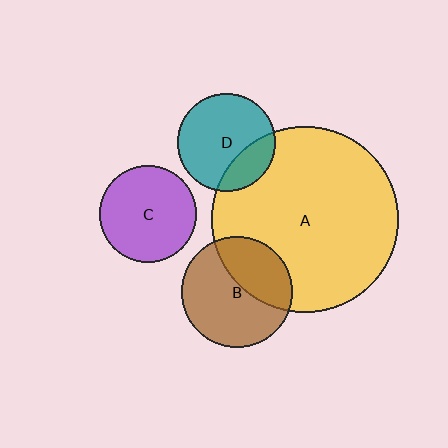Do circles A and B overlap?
Yes.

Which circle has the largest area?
Circle A (yellow).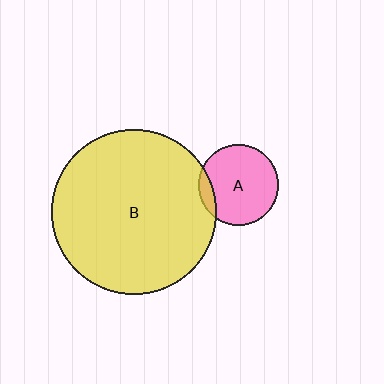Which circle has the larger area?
Circle B (yellow).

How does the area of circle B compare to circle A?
Approximately 4.2 times.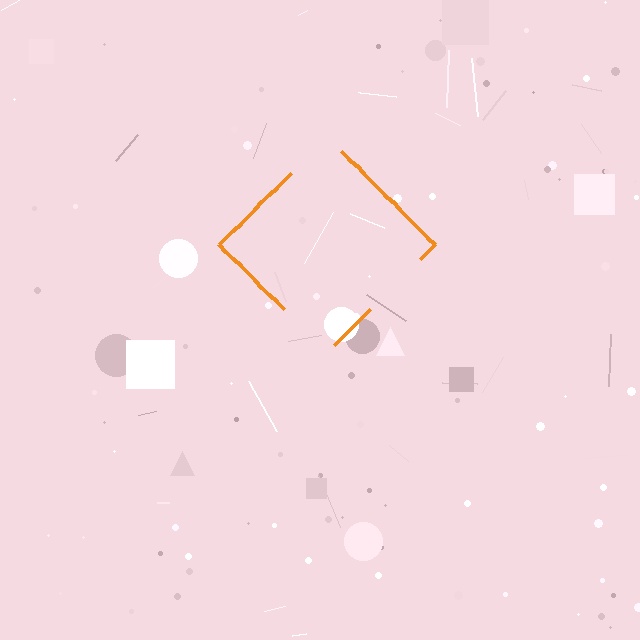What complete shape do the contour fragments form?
The contour fragments form a diamond.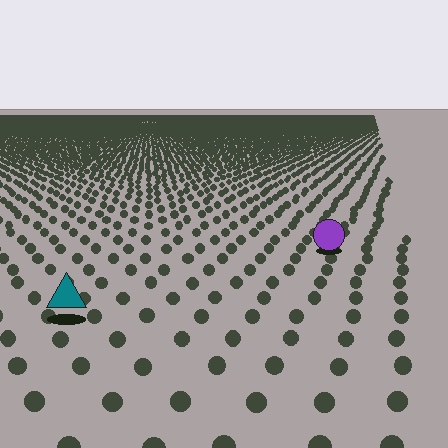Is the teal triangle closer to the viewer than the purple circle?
Yes. The teal triangle is closer — you can tell from the texture gradient: the ground texture is coarser near it.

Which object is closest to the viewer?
The teal triangle is closest. The texture marks near it are larger and more spread out.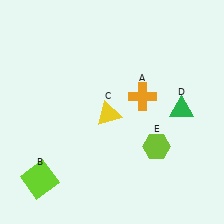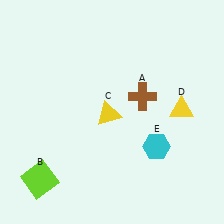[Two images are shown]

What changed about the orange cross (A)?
In Image 1, A is orange. In Image 2, it changed to brown.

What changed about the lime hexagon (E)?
In Image 1, E is lime. In Image 2, it changed to cyan.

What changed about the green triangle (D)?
In Image 1, D is green. In Image 2, it changed to yellow.